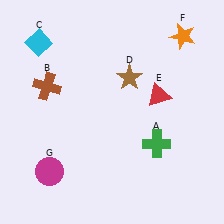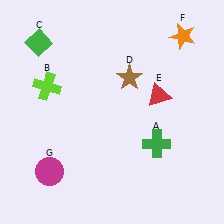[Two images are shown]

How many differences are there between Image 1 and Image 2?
There are 2 differences between the two images.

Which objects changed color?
B changed from brown to lime. C changed from cyan to green.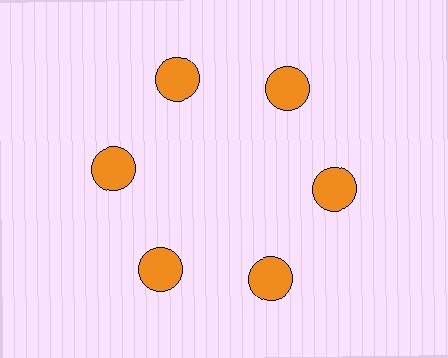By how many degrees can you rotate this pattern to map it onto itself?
The pattern maps onto itself every 60 degrees of rotation.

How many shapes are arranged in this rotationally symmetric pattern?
There are 6 shapes, arranged in 6 groups of 1.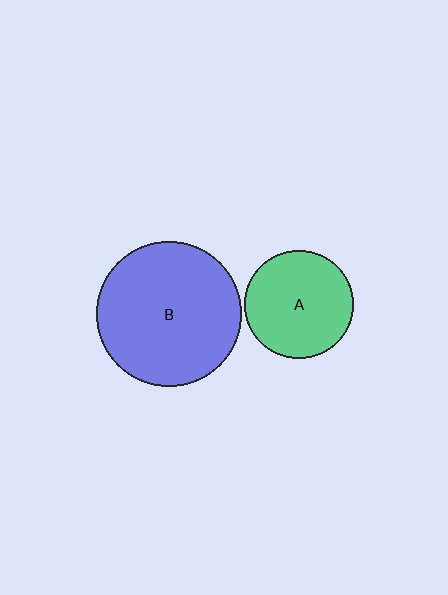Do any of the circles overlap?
No, none of the circles overlap.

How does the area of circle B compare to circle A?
Approximately 1.8 times.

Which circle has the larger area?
Circle B (blue).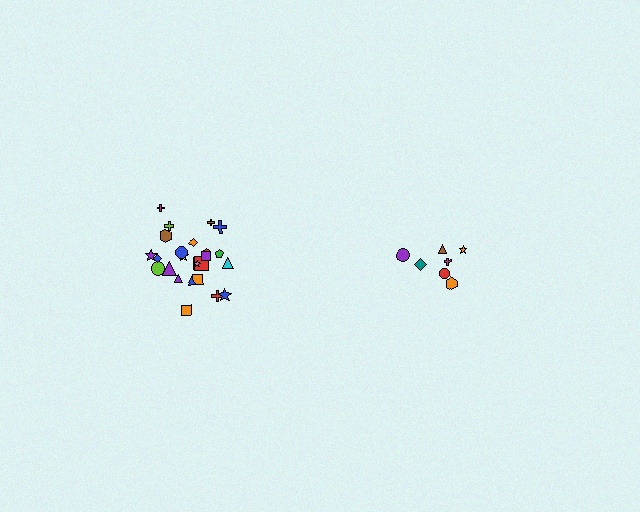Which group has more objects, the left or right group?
The left group.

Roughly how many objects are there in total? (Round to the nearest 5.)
Roughly 30 objects in total.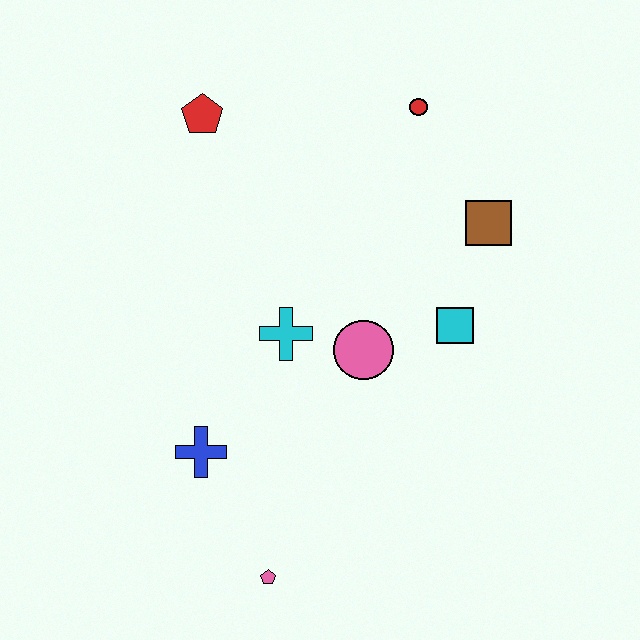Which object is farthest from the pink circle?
The red pentagon is farthest from the pink circle.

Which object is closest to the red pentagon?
The red circle is closest to the red pentagon.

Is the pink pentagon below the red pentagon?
Yes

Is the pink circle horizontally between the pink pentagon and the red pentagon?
No